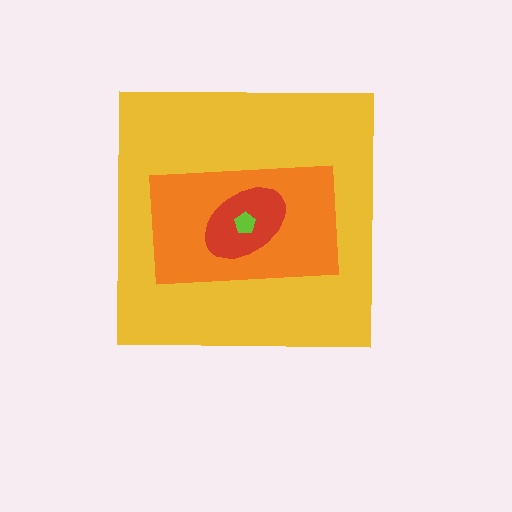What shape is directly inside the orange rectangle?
The red ellipse.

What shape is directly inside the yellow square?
The orange rectangle.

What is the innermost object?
The lime pentagon.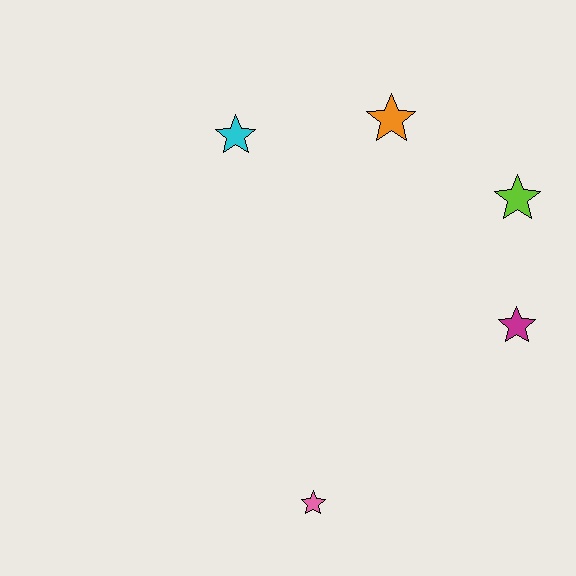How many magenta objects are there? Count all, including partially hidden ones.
There is 1 magenta object.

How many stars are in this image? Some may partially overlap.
There are 5 stars.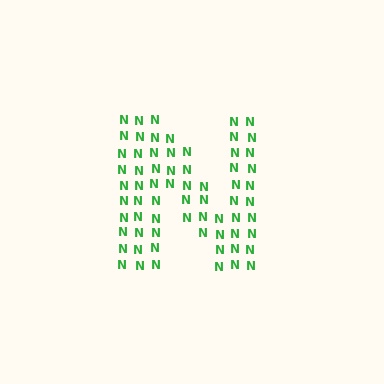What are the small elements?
The small elements are letter N's.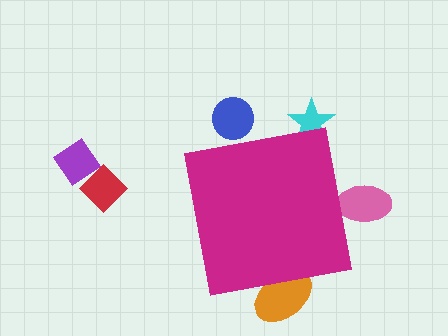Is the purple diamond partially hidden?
No, the purple diamond is fully visible.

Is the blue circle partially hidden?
Yes, the blue circle is partially hidden behind the magenta square.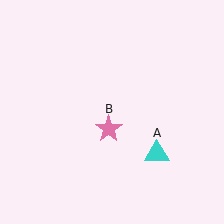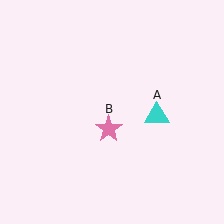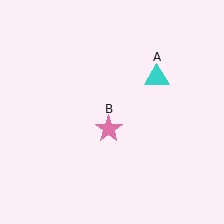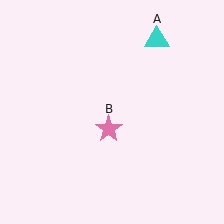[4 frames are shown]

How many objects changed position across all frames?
1 object changed position: cyan triangle (object A).